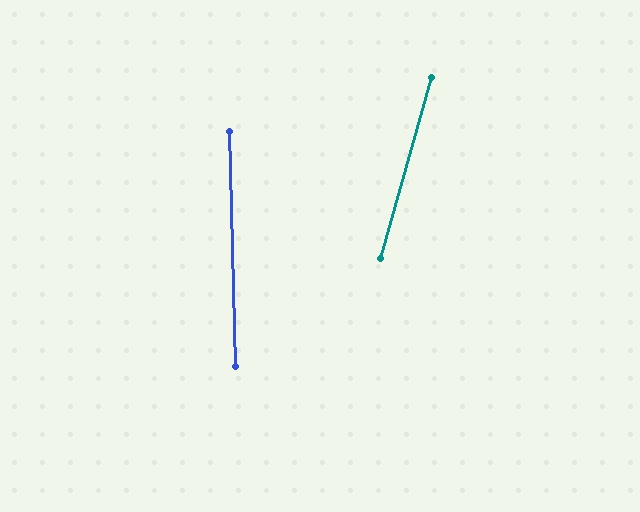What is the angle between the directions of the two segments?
Approximately 17 degrees.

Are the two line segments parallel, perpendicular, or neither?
Neither parallel nor perpendicular — they differ by about 17°.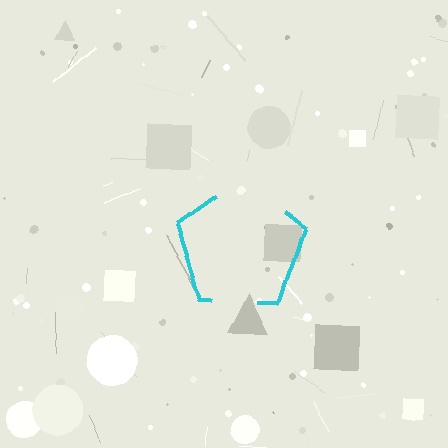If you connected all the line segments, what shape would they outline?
They would outline a pentagon.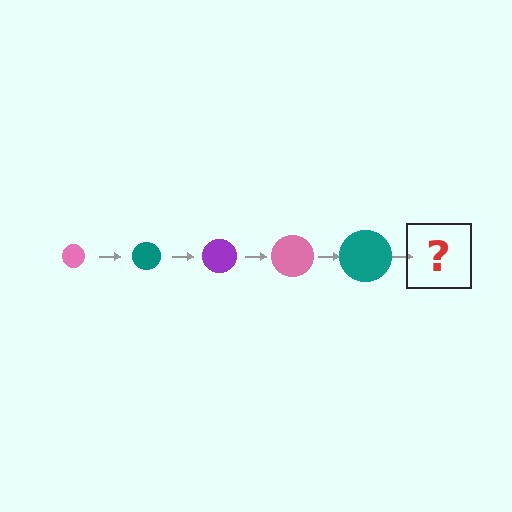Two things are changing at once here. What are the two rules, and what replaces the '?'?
The two rules are that the circle grows larger each step and the color cycles through pink, teal, and purple. The '?' should be a purple circle, larger than the previous one.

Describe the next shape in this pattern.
It should be a purple circle, larger than the previous one.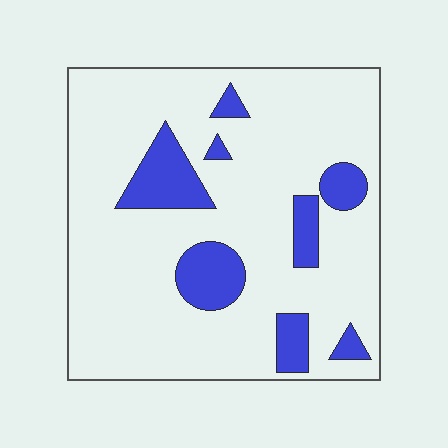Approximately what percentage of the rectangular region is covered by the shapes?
Approximately 15%.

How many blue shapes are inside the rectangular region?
8.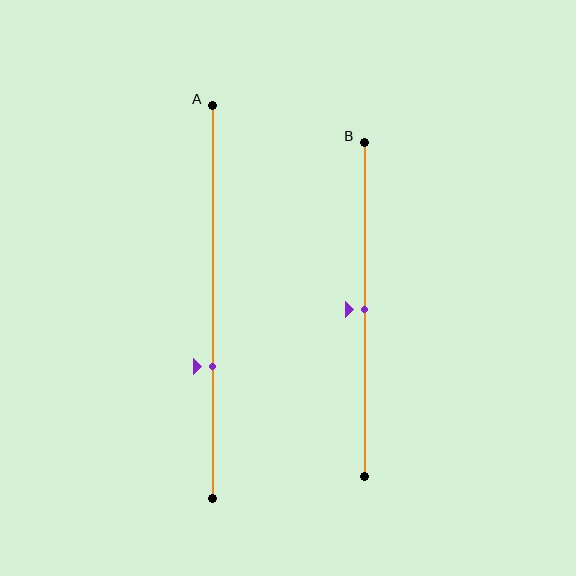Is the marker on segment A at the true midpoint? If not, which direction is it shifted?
No, the marker on segment A is shifted downward by about 17% of the segment length.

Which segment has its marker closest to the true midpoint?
Segment B has its marker closest to the true midpoint.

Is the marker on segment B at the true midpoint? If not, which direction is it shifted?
Yes, the marker on segment B is at the true midpoint.